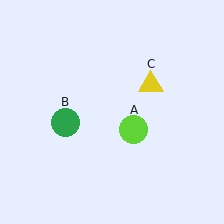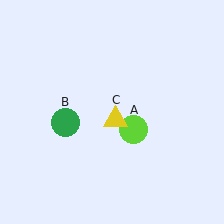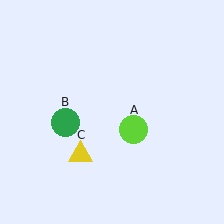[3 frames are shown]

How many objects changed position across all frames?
1 object changed position: yellow triangle (object C).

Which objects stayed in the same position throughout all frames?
Lime circle (object A) and green circle (object B) remained stationary.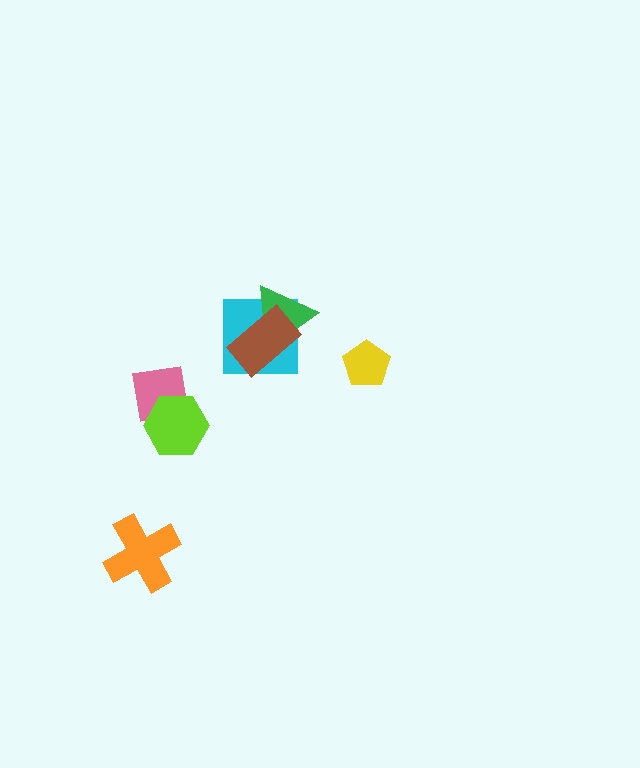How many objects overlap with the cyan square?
2 objects overlap with the cyan square.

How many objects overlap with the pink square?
1 object overlaps with the pink square.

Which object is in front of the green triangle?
The brown rectangle is in front of the green triangle.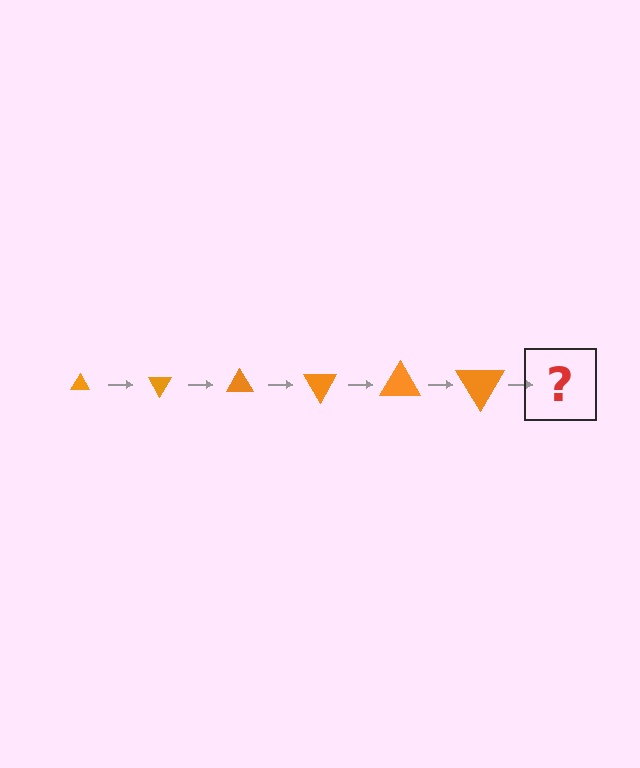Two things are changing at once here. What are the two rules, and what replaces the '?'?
The two rules are that the triangle grows larger each step and it rotates 60 degrees each step. The '?' should be a triangle, larger than the previous one and rotated 360 degrees from the start.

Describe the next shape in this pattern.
It should be a triangle, larger than the previous one and rotated 360 degrees from the start.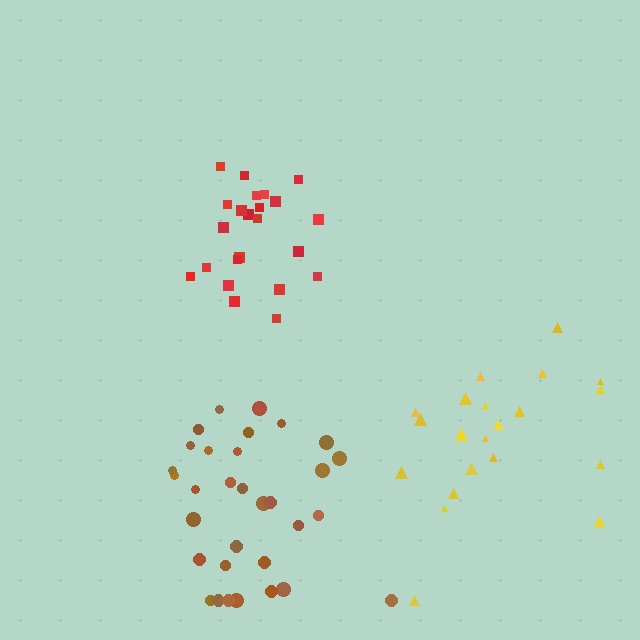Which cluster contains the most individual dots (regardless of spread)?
Brown (32).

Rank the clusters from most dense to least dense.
red, brown, yellow.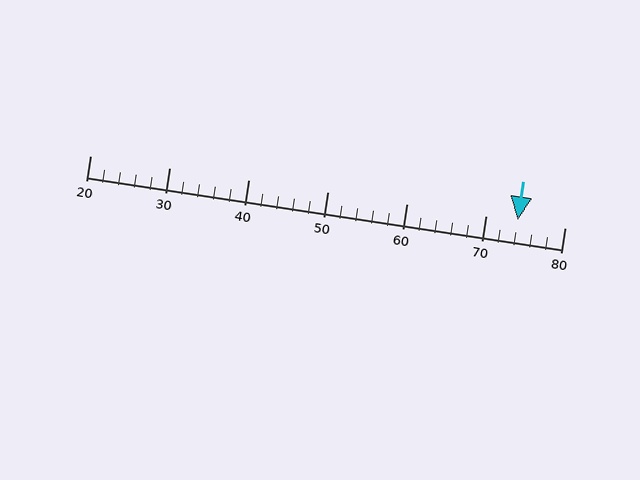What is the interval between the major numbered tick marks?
The major tick marks are spaced 10 units apart.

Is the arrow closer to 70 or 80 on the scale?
The arrow is closer to 70.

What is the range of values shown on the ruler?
The ruler shows values from 20 to 80.